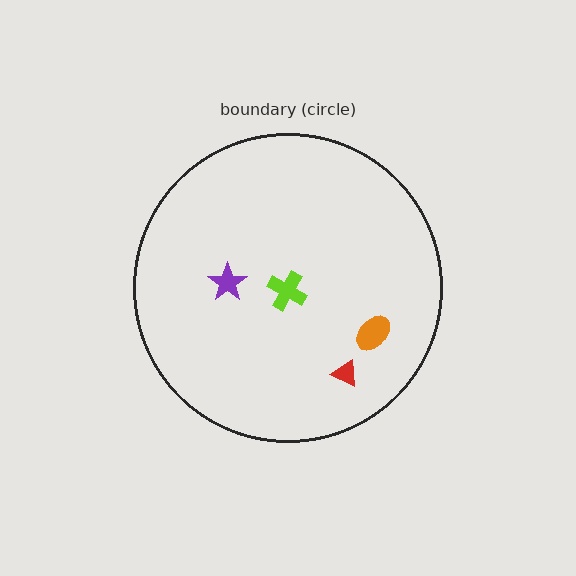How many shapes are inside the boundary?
4 inside, 0 outside.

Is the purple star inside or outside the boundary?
Inside.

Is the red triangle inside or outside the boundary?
Inside.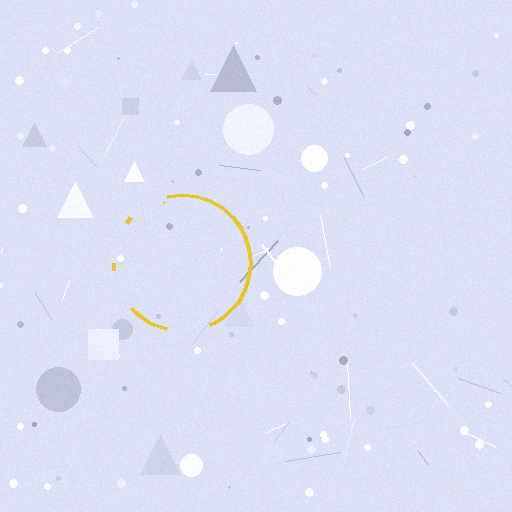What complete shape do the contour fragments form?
The contour fragments form a circle.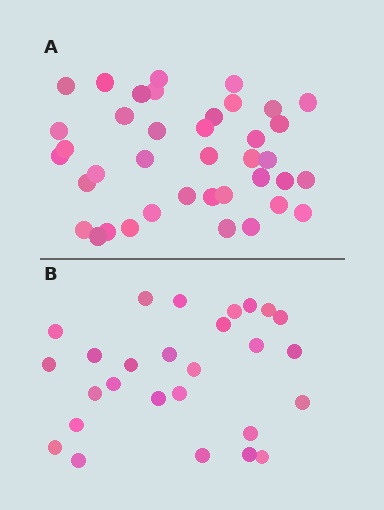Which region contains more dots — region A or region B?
Region A (the top region) has more dots.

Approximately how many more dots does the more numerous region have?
Region A has roughly 12 or so more dots than region B.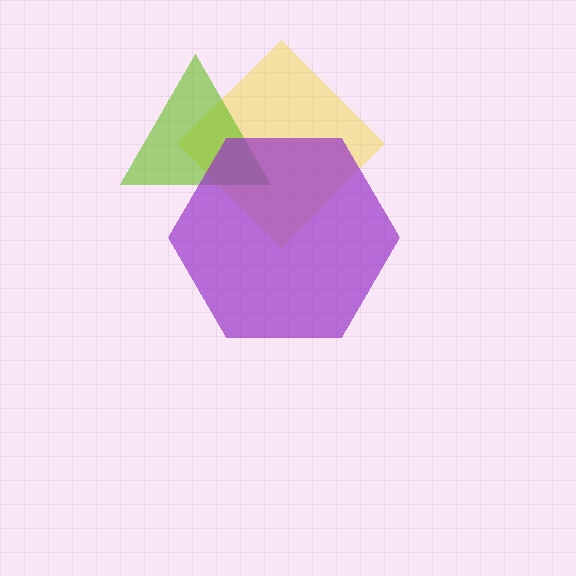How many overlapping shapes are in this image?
There are 3 overlapping shapes in the image.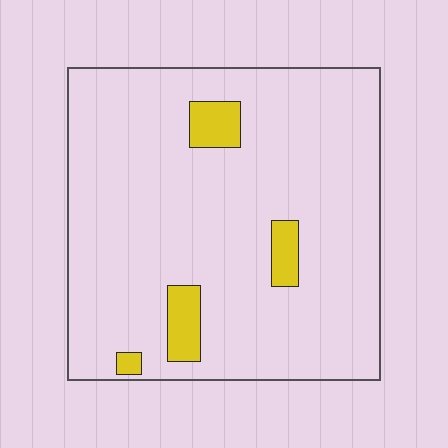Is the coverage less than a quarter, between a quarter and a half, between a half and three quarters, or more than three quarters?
Less than a quarter.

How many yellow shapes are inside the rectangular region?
4.